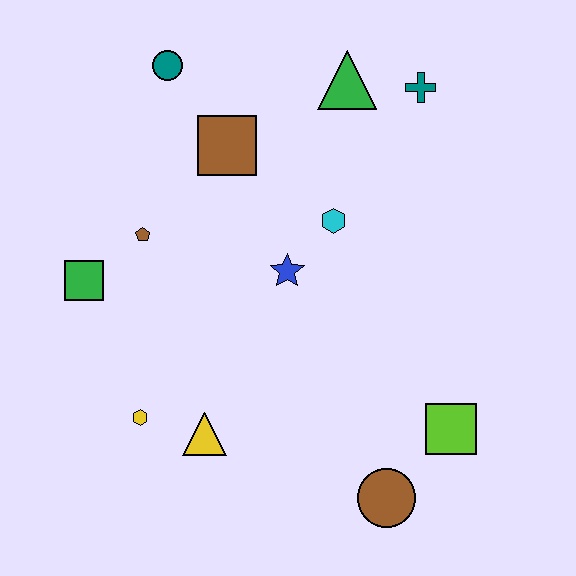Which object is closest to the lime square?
The brown circle is closest to the lime square.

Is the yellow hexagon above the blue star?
No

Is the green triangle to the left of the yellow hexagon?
No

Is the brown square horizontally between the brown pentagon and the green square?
No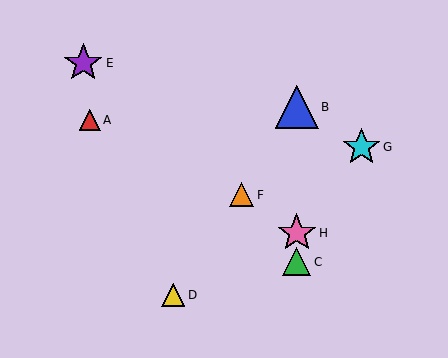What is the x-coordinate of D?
Object D is at x≈173.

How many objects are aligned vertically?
3 objects (B, C, H) are aligned vertically.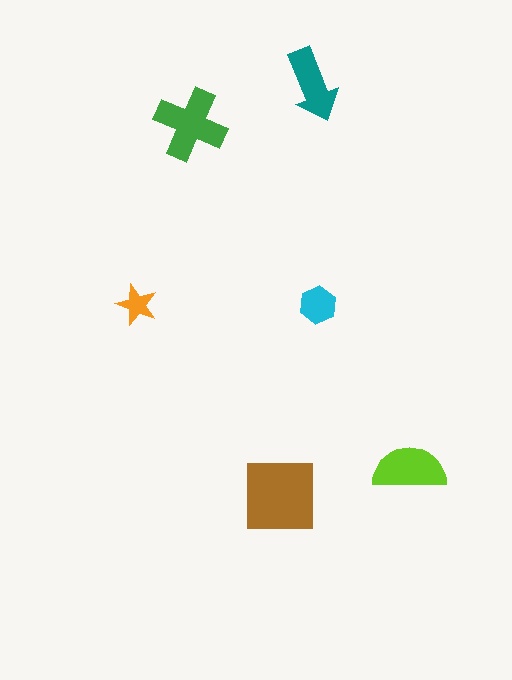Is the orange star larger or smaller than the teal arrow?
Smaller.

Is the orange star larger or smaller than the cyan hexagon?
Smaller.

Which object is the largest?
The brown square.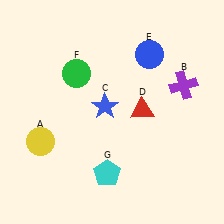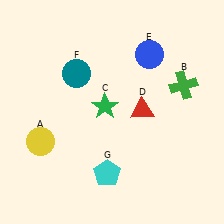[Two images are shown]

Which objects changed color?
B changed from purple to green. C changed from blue to green. F changed from green to teal.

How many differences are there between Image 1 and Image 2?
There are 3 differences between the two images.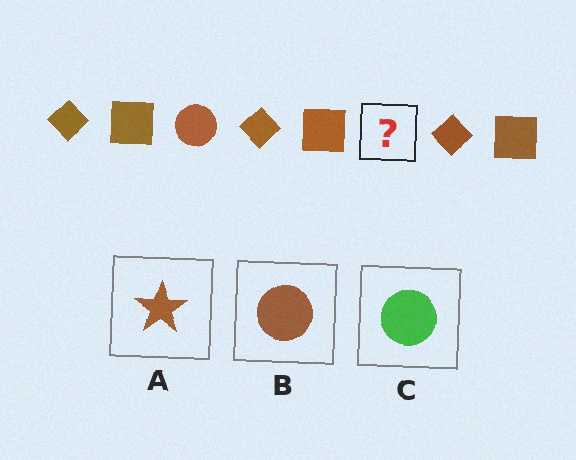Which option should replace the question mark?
Option B.